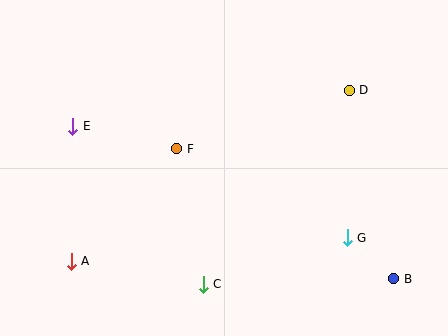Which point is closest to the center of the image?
Point F at (177, 149) is closest to the center.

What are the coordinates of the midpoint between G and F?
The midpoint between G and F is at (262, 193).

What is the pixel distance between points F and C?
The distance between F and C is 138 pixels.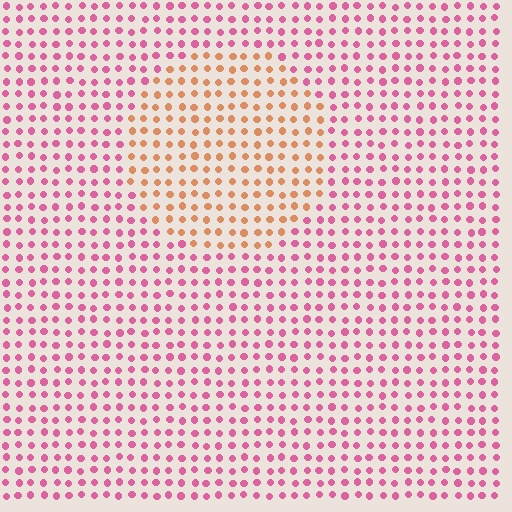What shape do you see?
I see a circle.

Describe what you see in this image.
The image is filled with small pink elements in a uniform arrangement. A circle-shaped region is visible where the elements are tinted to a slightly different hue, forming a subtle color boundary.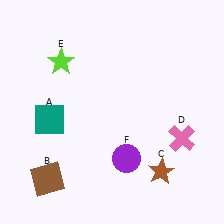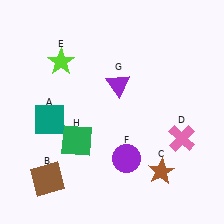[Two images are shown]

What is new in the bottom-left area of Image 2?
A green square (H) was added in the bottom-left area of Image 2.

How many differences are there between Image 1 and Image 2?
There are 2 differences between the two images.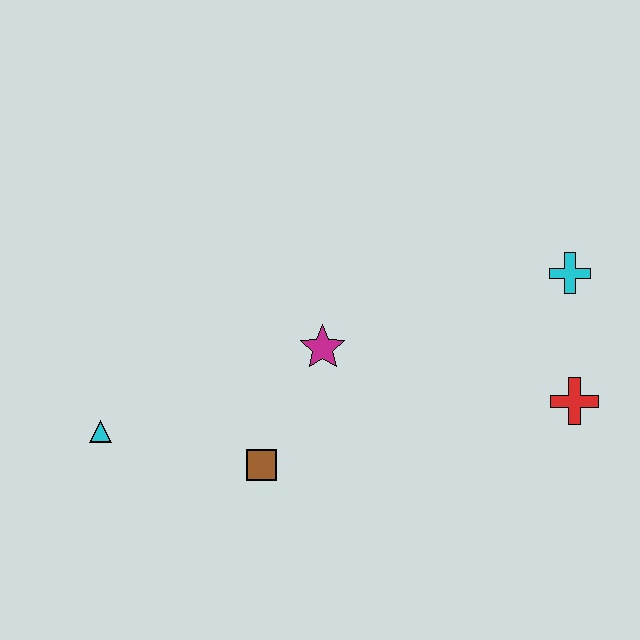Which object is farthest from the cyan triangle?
The cyan cross is farthest from the cyan triangle.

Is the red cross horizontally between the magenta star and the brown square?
No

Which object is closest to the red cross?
The cyan cross is closest to the red cross.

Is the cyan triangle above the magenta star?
No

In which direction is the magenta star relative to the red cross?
The magenta star is to the left of the red cross.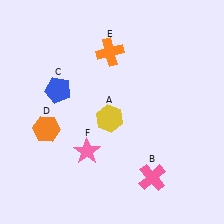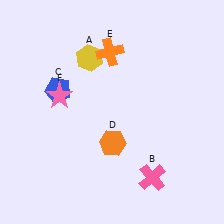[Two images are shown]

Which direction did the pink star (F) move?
The pink star (F) moved up.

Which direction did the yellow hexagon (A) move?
The yellow hexagon (A) moved up.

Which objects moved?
The objects that moved are: the yellow hexagon (A), the orange hexagon (D), the pink star (F).